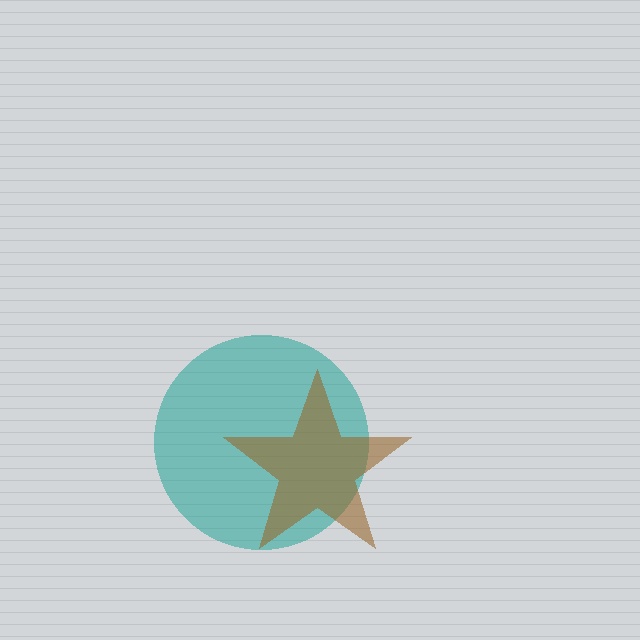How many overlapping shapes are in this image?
There are 2 overlapping shapes in the image.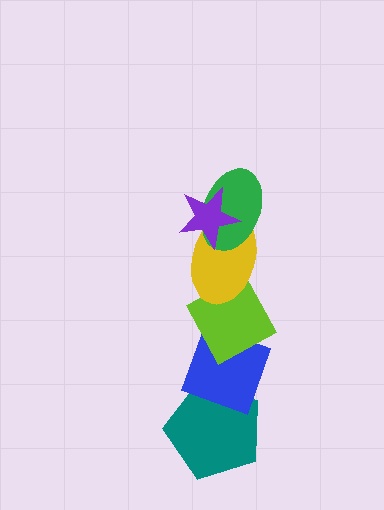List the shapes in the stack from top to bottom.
From top to bottom: the purple star, the green ellipse, the yellow ellipse, the lime diamond, the blue diamond, the teal pentagon.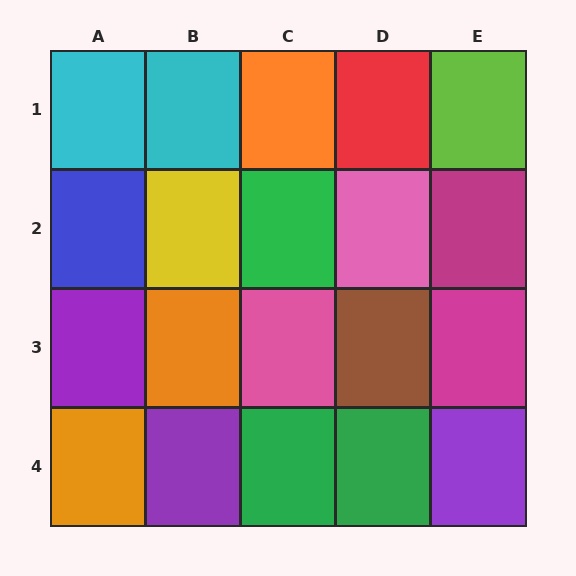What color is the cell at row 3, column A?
Purple.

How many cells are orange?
3 cells are orange.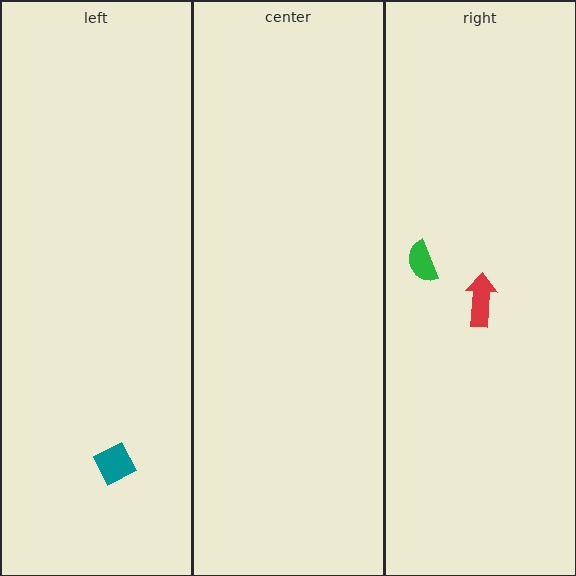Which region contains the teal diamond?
The left region.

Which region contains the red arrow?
The right region.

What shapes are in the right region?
The red arrow, the green semicircle.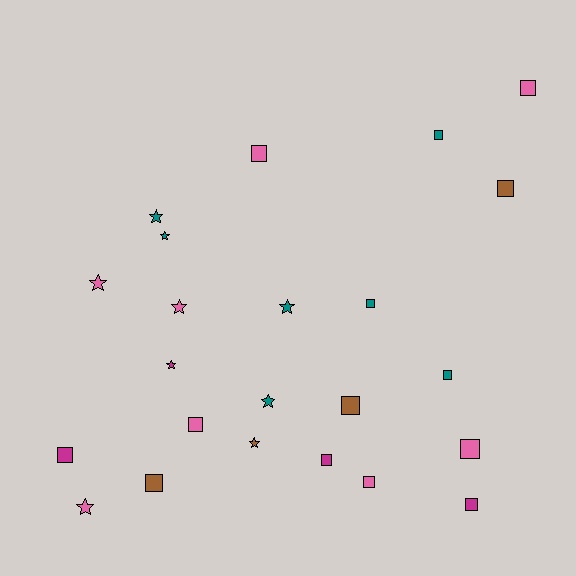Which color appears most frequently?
Pink, with 8 objects.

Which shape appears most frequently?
Square, with 14 objects.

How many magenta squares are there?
There are 3 magenta squares.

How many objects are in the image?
There are 23 objects.